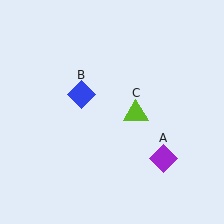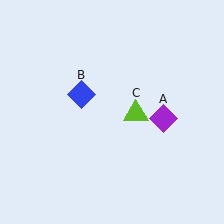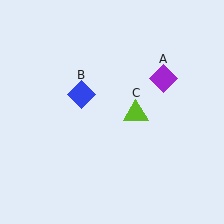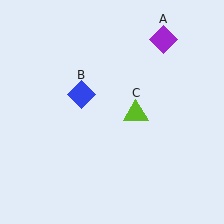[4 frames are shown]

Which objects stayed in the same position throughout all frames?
Blue diamond (object B) and lime triangle (object C) remained stationary.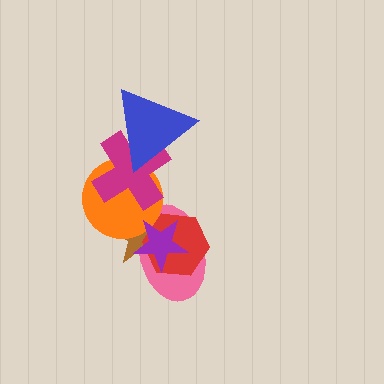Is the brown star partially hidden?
Yes, it is partially covered by another shape.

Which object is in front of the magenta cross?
The blue triangle is in front of the magenta cross.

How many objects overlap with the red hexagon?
3 objects overlap with the red hexagon.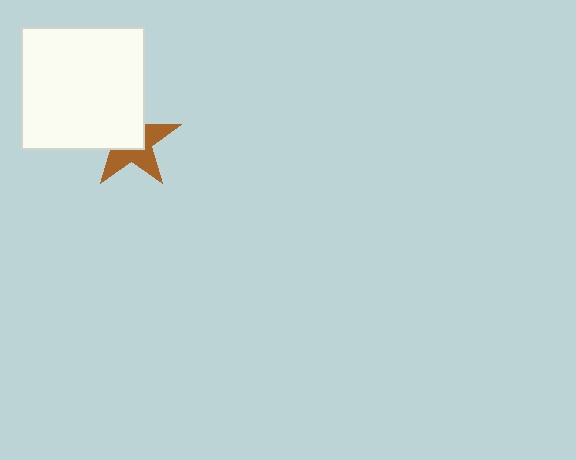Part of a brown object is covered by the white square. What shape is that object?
It is a star.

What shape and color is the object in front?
The object in front is a white square.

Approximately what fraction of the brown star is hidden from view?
Roughly 51% of the brown star is hidden behind the white square.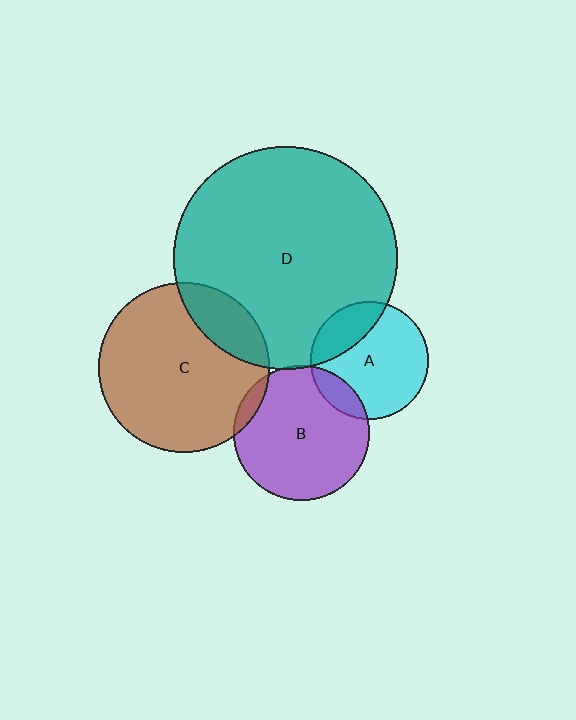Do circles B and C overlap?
Yes.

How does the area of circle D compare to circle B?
Approximately 2.7 times.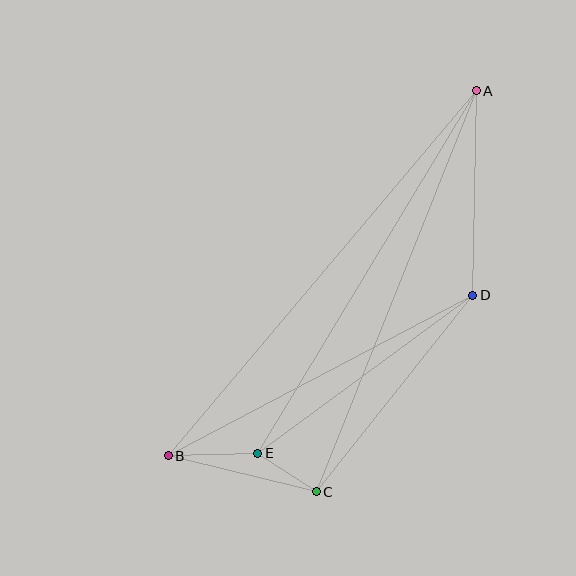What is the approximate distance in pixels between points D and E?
The distance between D and E is approximately 266 pixels.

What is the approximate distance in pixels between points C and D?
The distance between C and D is approximately 251 pixels.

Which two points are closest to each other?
Points C and E are closest to each other.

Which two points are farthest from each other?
Points A and B are farthest from each other.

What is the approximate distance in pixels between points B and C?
The distance between B and C is approximately 152 pixels.